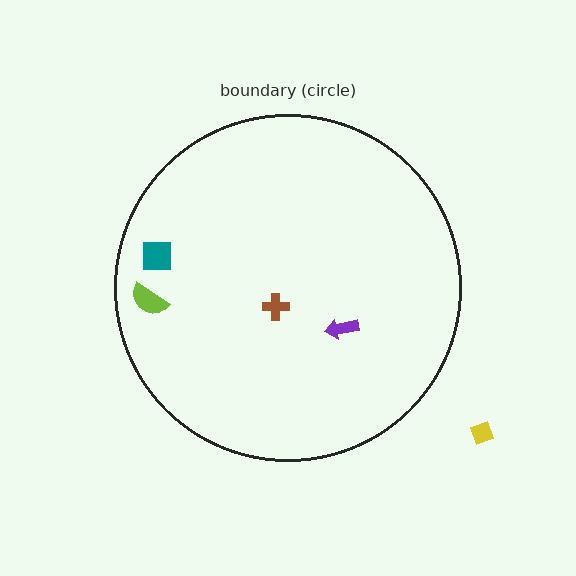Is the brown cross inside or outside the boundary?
Inside.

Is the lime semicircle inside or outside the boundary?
Inside.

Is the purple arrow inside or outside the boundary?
Inside.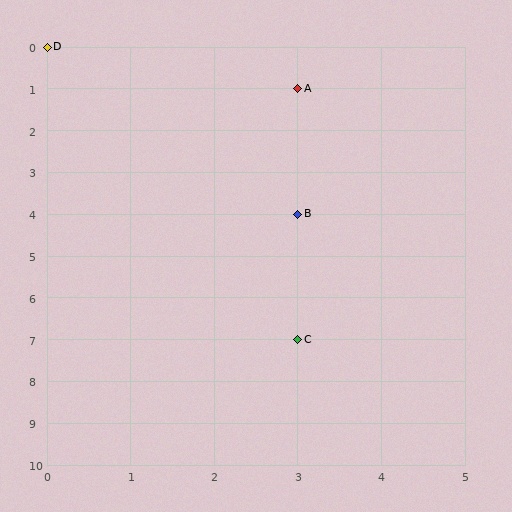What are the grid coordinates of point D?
Point D is at grid coordinates (0, 0).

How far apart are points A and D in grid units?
Points A and D are 3 columns and 1 row apart (about 3.2 grid units diagonally).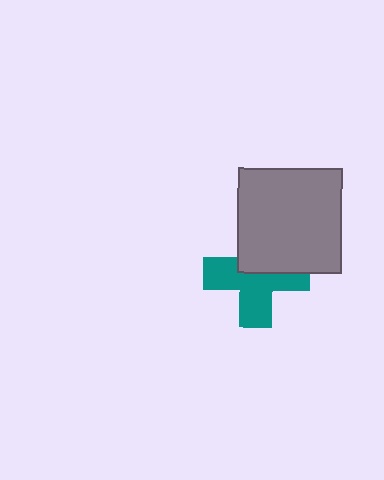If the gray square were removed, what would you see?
You would see the complete teal cross.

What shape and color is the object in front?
The object in front is a gray square.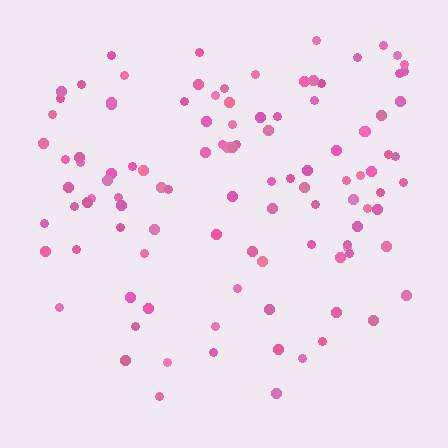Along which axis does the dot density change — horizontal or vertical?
Vertical.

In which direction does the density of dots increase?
From bottom to top, with the top side densest.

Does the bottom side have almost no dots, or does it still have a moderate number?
Still a moderate number, just noticeably fewer than the top.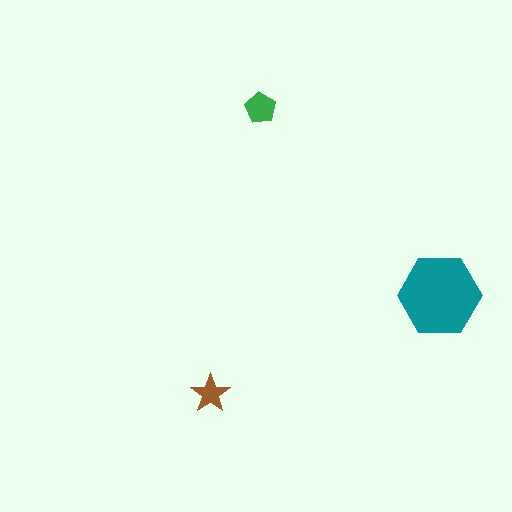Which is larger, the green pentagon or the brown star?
The green pentagon.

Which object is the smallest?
The brown star.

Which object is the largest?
The teal hexagon.